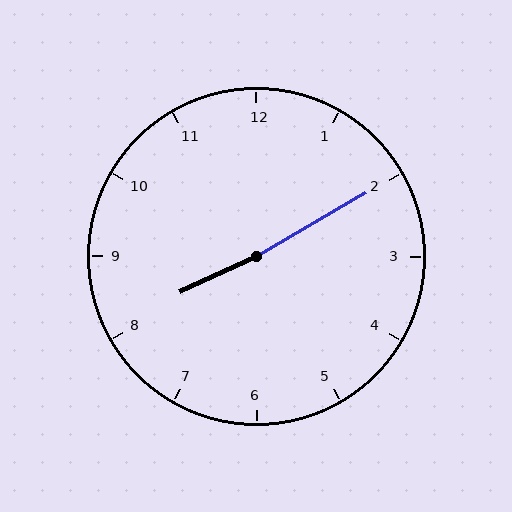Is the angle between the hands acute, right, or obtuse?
It is obtuse.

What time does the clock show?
8:10.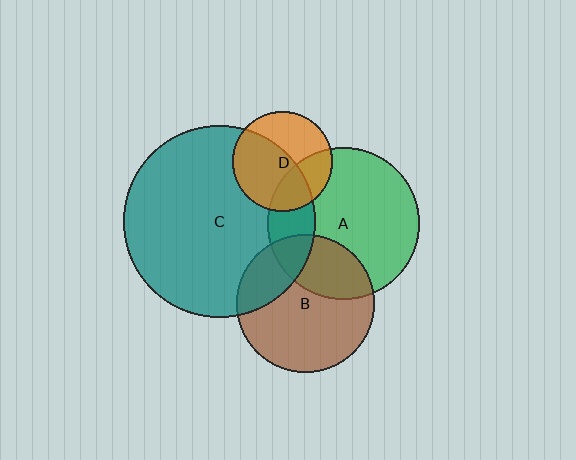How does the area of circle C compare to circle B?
Approximately 1.9 times.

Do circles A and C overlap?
Yes.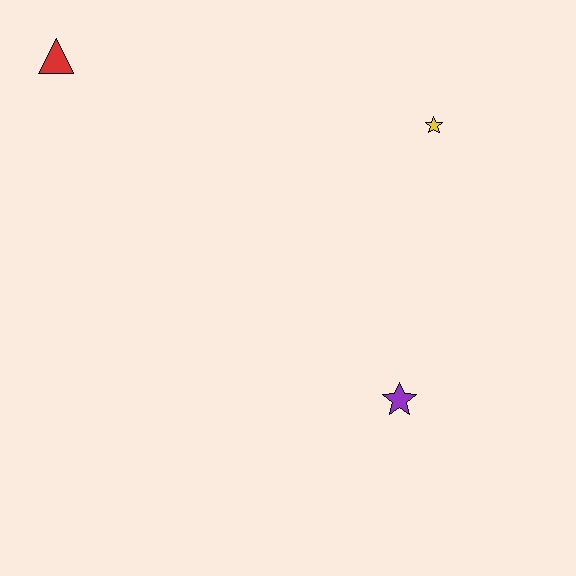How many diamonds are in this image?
There are no diamonds.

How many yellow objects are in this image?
There is 1 yellow object.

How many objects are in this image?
There are 3 objects.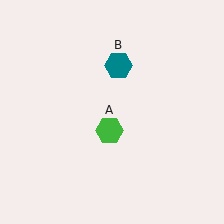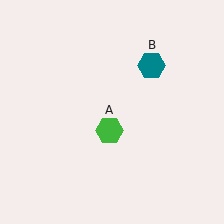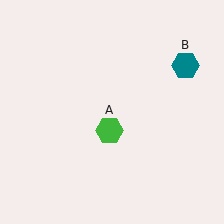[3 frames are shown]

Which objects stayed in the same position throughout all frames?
Green hexagon (object A) remained stationary.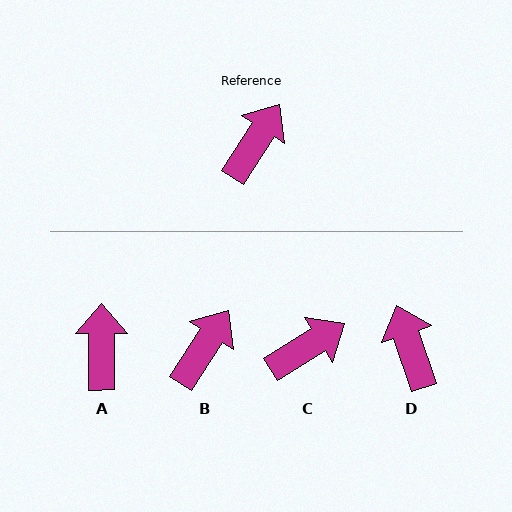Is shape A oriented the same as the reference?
No, it is off by about 34 degrees.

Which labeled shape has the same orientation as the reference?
B.